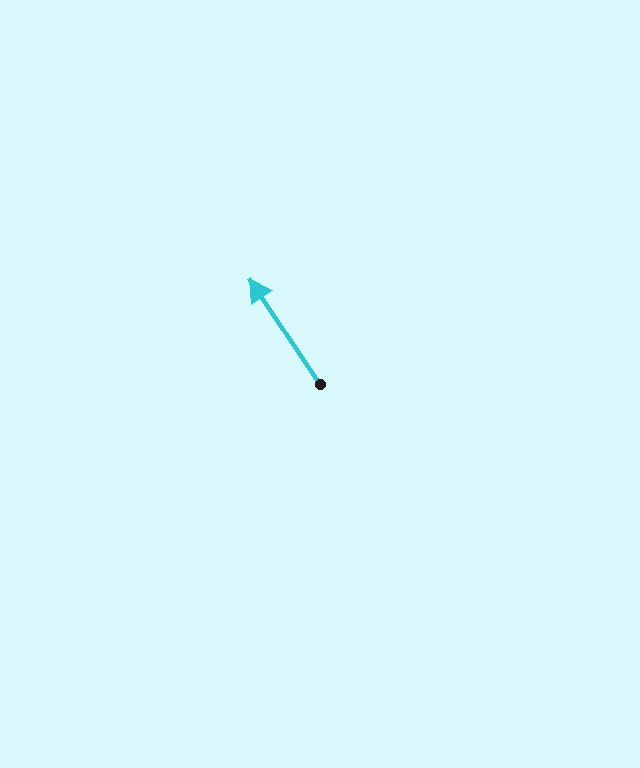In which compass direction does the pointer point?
Northwest.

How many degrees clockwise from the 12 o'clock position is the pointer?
Approximately 326 degrees.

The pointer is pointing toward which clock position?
Roughly 11 o'clock.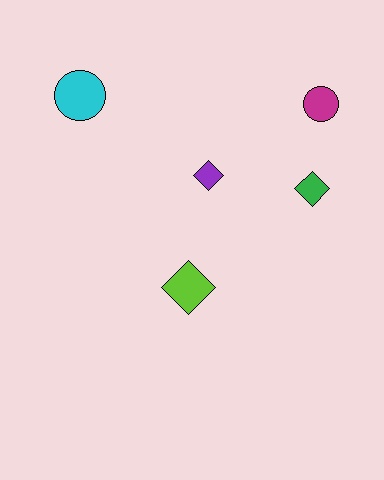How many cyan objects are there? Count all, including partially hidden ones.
There is 1 cyan object.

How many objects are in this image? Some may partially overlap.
There are 5 objects.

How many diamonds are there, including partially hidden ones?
There are 3 diamonds.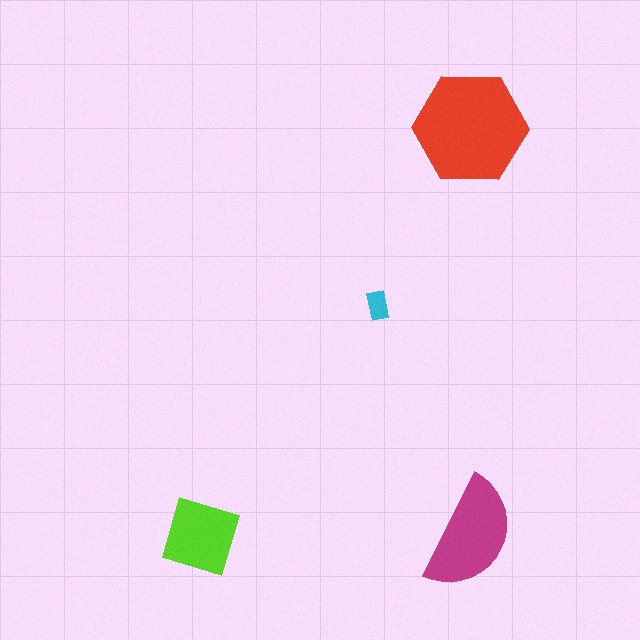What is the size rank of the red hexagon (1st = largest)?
1st.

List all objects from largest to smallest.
The red hexagon, the magenta semicircle, the lime square, the cyan rectangle.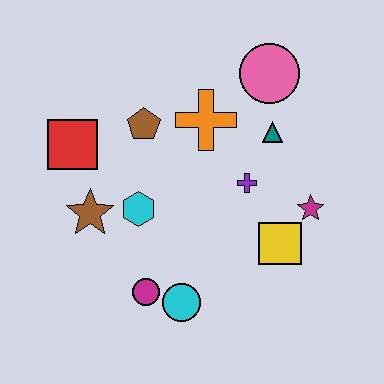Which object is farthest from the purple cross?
The red square is farthest from the purple cross.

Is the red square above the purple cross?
Yes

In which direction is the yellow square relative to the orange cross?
The yellow square is below the orange cross.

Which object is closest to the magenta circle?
The cyan circle is closest to the magenta circle.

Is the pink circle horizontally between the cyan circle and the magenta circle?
No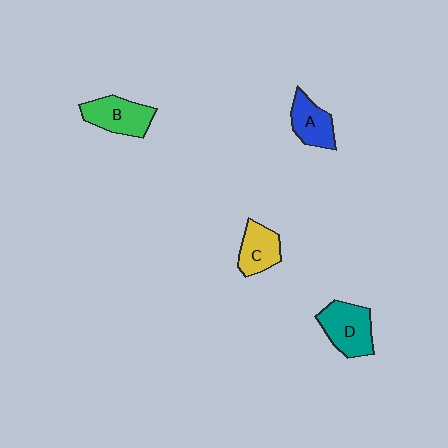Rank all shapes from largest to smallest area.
From largest to smallest: D (teal), B (green), A (blue), C (yellow).